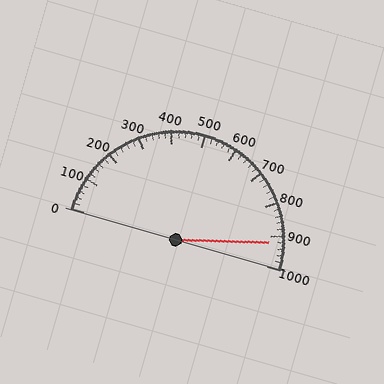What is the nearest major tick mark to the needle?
The nearest major tick mark is 900.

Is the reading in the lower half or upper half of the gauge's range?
The reading is in the upper half of the range (0 to 1000).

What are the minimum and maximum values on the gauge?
The gauge ranges from 0 to 1000.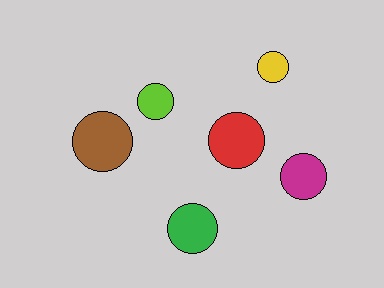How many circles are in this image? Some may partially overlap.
There are 6 circles.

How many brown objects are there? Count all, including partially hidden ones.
There is 1 brown object.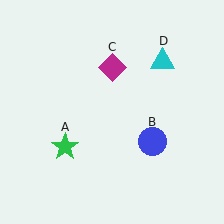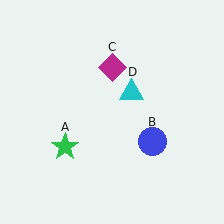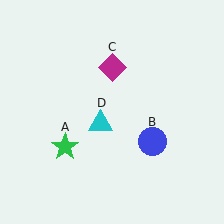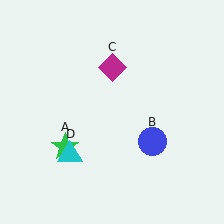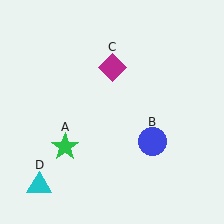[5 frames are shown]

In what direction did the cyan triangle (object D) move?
The cyan triangle (object D) moved down and to the left.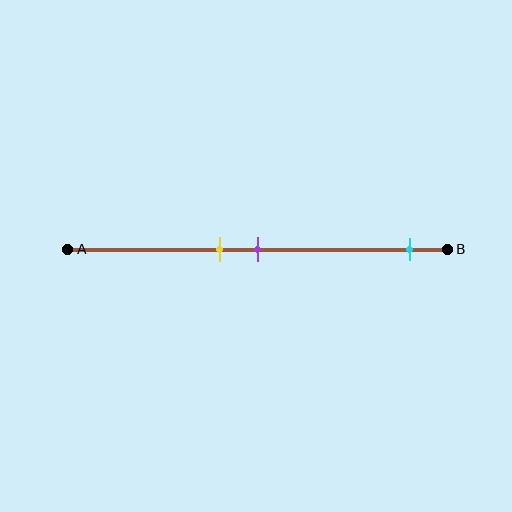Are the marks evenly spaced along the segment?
No, the marks are not evenly spaced.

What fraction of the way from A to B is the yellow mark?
The yellow mark is approximately 40% (0.4) of the way from A to B.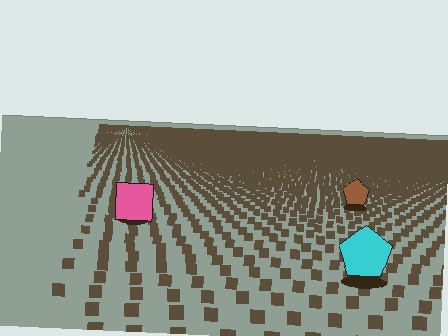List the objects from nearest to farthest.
From nearest to farthest: the cyan pentagon, the pink square, the brown pentagon.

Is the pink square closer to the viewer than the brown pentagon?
Yes. The pink square is closer — you can tell from the texture gradient: the ground texture is coarser near it.